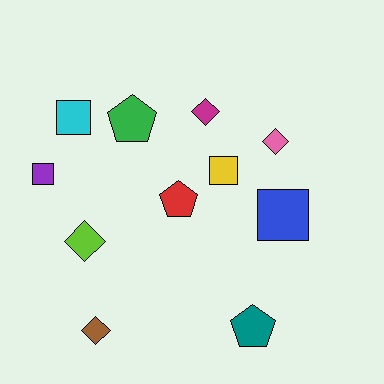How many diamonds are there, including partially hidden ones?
There are 4 diamonds.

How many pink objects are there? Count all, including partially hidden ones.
There is 1 pink object.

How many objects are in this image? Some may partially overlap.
There are 11 objects.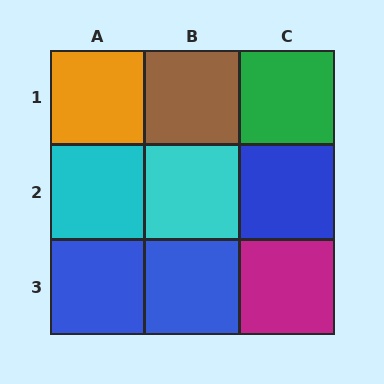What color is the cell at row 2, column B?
Cyan.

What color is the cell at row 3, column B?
Blue.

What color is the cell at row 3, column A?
Blue.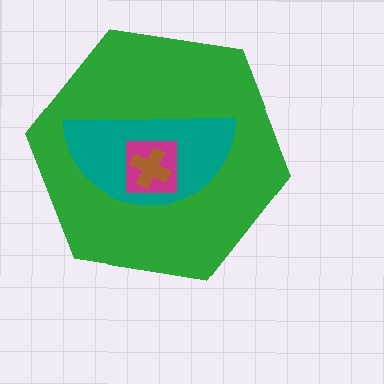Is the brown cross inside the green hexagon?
Yes.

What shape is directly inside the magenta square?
The brown cross.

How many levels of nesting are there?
4.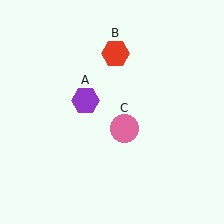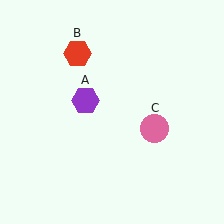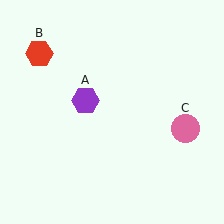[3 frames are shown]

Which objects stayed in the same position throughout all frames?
Purple hexagon (object A) remained stationary.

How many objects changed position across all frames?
2 objects changed position: red hexagon (object B), pink circle (object C).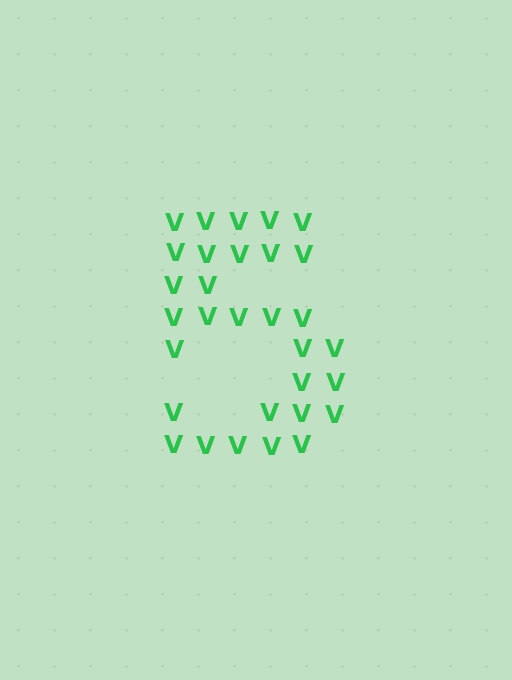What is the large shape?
The large shape is the digit 5.